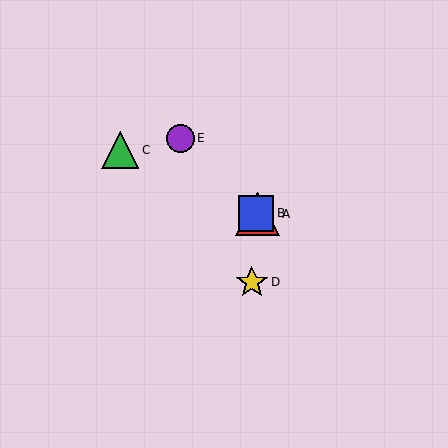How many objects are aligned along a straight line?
3 objects (A, B, C) are aligned along a straight line.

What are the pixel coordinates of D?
Object D is at (252, 282).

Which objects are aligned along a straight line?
Objects A, B, C are aligned along a straight line.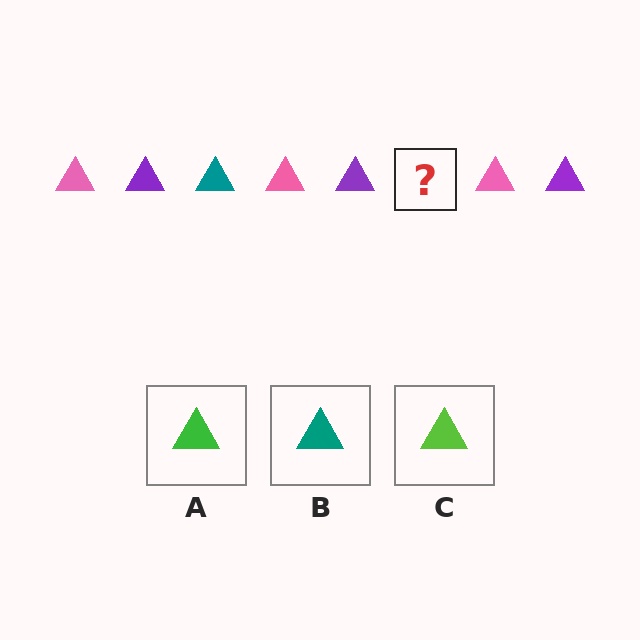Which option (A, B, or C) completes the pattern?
B.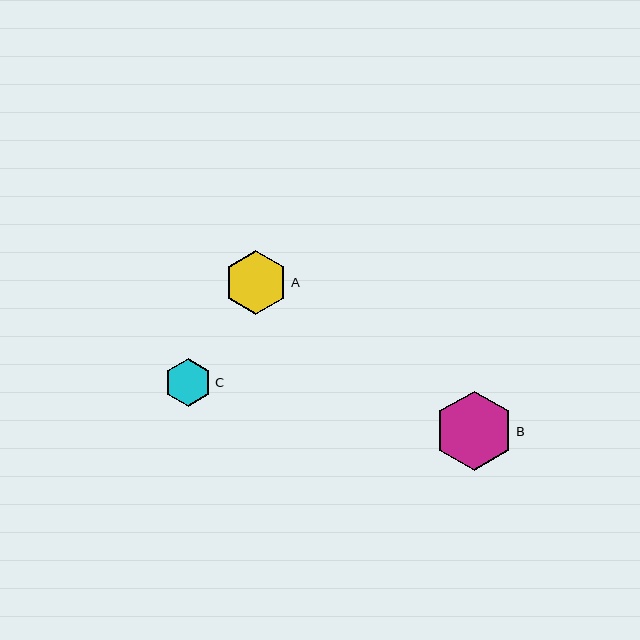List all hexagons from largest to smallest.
From largest to smallest: B, A, C.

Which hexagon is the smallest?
Hexagon C is the smallest with a size of approximately 48 pixels.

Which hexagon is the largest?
Hexagon B is the largest with a size of approximately 79 pixels.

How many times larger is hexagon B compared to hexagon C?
Hexagon B is approximately 1.6 times the size of hexagon C.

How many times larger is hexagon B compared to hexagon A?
Hexagon B is approximately 1.2 times the size of hexagon A.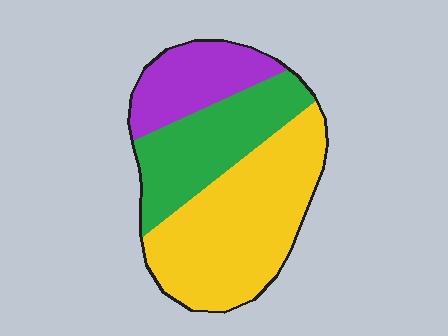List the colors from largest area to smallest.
From largest to smallest: yellow, green, purple.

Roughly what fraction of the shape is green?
Green covers about 30% of the shape.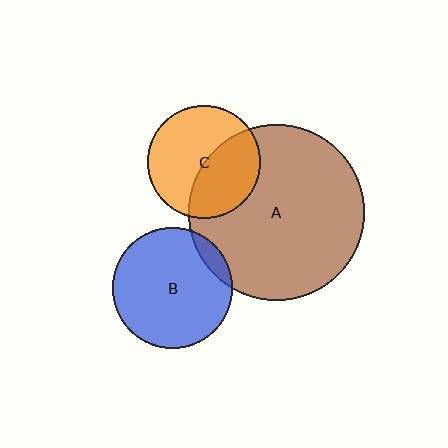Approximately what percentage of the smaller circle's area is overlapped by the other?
Approximately 10%.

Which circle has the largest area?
Circle A (brown).